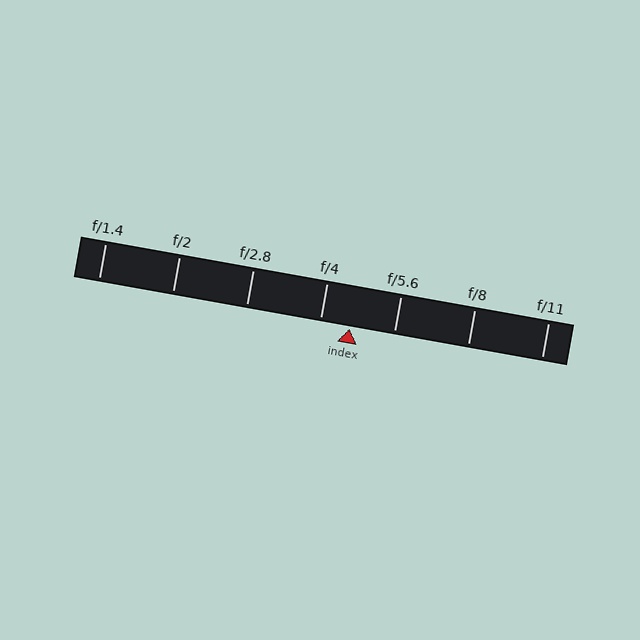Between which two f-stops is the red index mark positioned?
The index mark is between f/4 and f/5.6.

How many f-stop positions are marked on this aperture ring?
There are 7 f-stop positions marked.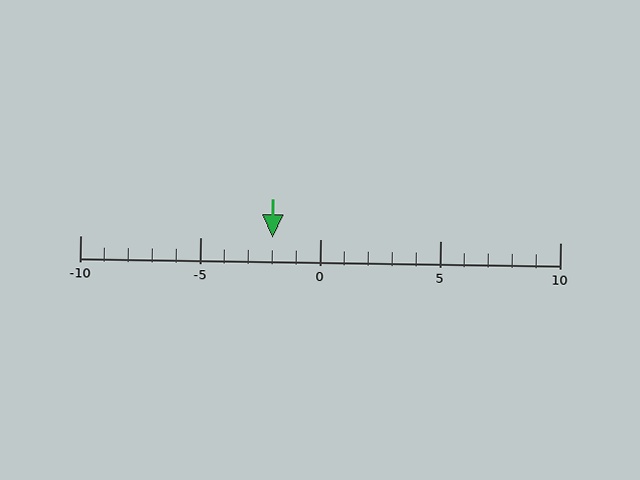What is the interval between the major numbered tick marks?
The major tick marks are spaced 5 units apart.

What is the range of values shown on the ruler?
The ruler shows values from -10 to 10.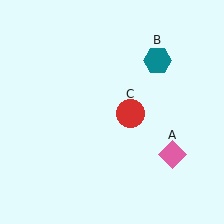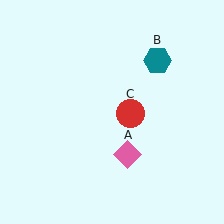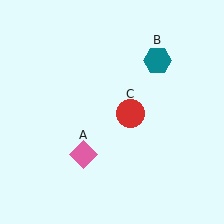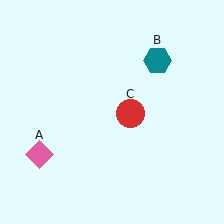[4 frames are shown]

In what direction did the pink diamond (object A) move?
The pink diamond (object A) moved left.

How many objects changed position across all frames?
1 object changed position: pink diamond (object A).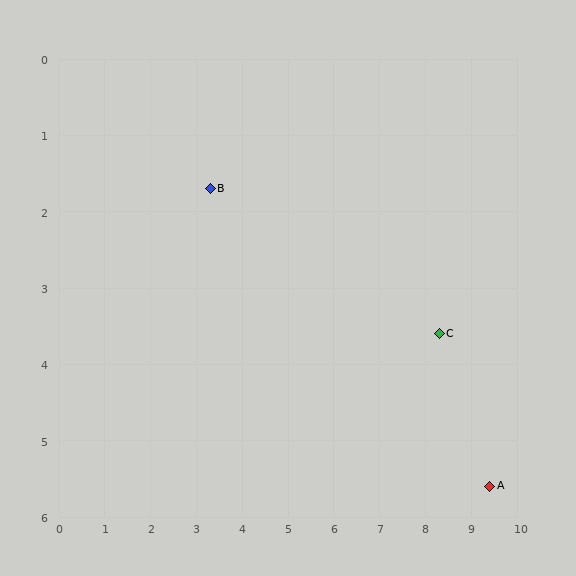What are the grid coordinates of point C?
Point C is at approximately (8.3, 3.6).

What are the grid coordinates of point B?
Point B is at approximately (3.3, 1.7).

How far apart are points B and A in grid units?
Points B and A are about 7.2 grid units apart.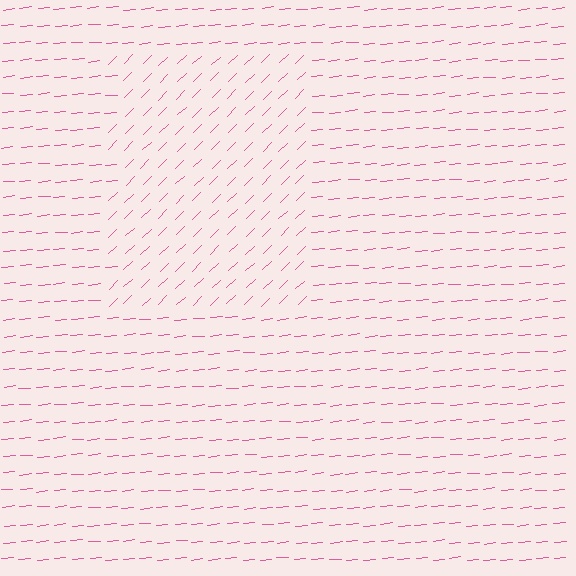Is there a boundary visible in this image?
Yes, there is a texture boundary formed by a change in line orientation.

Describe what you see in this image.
The image is filled with small pink line segments. A rectangle region in the image has lines oriented differently from the surrounding lines, creating a visible texture boundary.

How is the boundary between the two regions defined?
The boundary is defined purely by a change in line orientation (approximately 38 degrees difference). All lines are the same color and thickness.